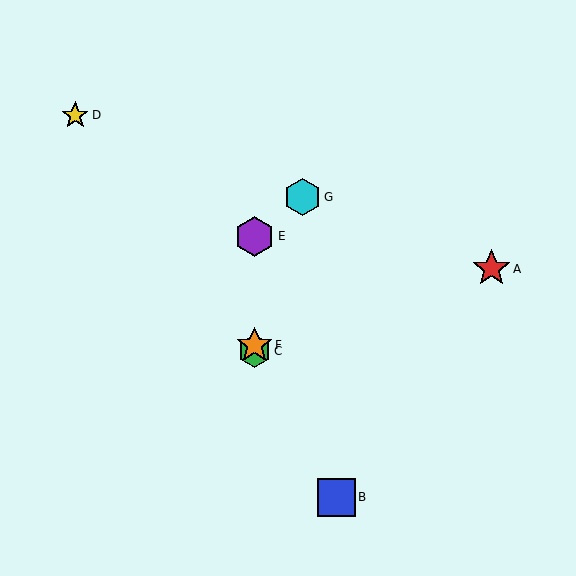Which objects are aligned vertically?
Objects C, E, F are aligned vertically.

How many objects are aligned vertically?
3 objects (C, E, F) are aligned vertically.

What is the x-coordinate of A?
Object A is at x≈492.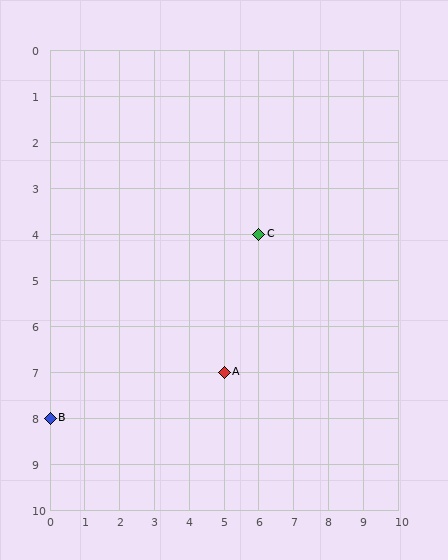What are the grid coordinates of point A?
Point A is at grid coordinates (5, 7).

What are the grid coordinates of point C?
Point C is at grid coordinates (6, 4).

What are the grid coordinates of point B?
Point B is at grid coordinates (0, 8).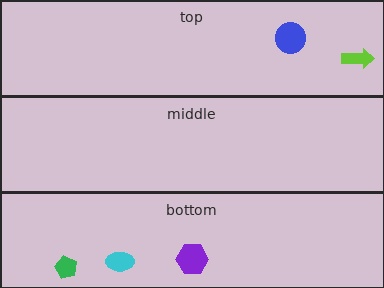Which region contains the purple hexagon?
The bottom region.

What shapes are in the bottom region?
The green pentagon, the cyan ellipse, the purple hexagon.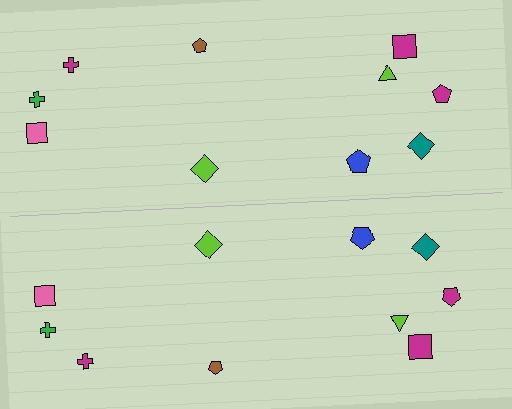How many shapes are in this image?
There are 20 shapes in this image.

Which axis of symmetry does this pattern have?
The pattern has a horizontal axis of symmetry running through the center of the image.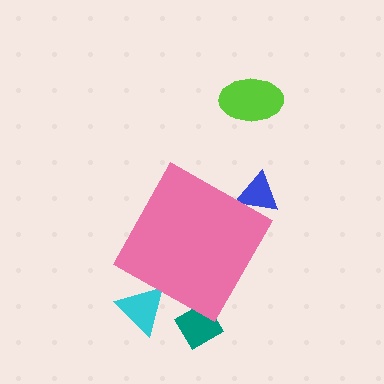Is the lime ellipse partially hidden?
No, the lime ellipse is fully visible.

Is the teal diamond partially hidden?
Yes, the teal diamond is partially hidden behind the pink diamond.